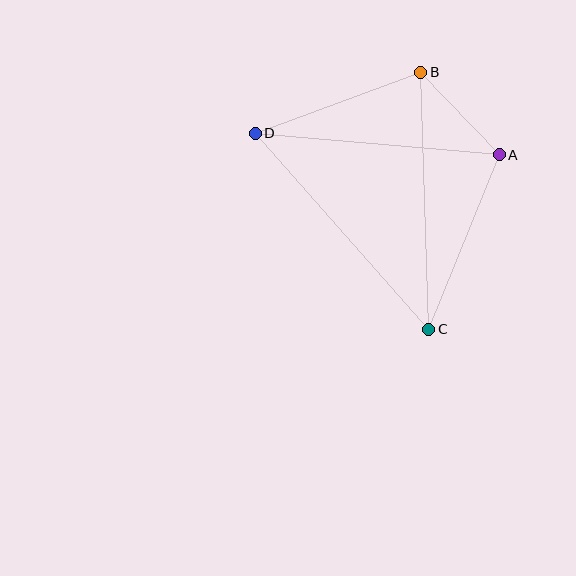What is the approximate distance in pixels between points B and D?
The distance between B and D is approximately 176 pixels.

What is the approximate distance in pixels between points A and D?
The distance between A and D is approximately 245 pixels.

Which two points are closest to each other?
Points A and B are closest to each other.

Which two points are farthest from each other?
Points C and D are farthest from each other.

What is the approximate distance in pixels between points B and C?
The distance between B and C is approximately 257 pixels.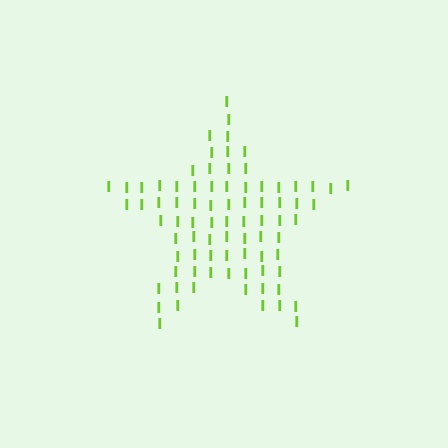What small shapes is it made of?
It is made of small letter I's.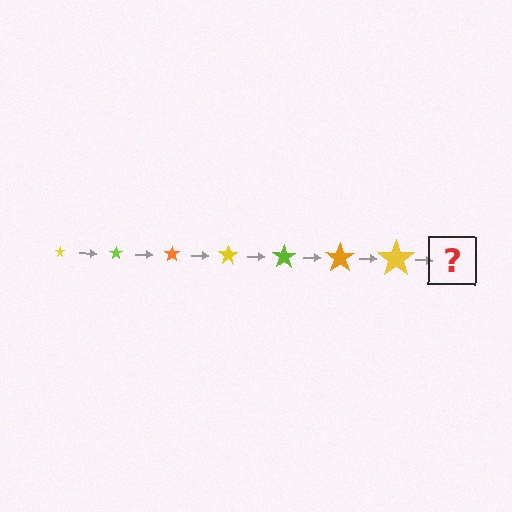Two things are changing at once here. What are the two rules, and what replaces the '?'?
The two rules are that the star grows larger each step and the color cycles through yellow, lime, and orange. The '?' should be a lime star, larger than the previous one.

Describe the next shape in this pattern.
It should be a lime star, larger than the previous one.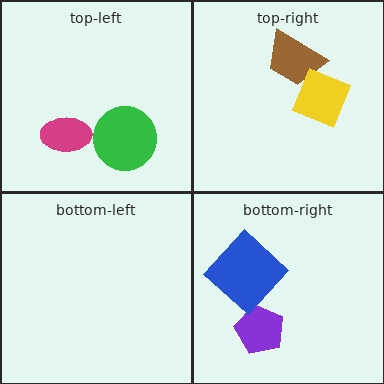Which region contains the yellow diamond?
The top-right region.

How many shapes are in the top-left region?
2.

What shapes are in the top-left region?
The magenta ellipse, the green circle.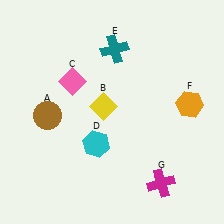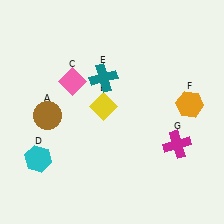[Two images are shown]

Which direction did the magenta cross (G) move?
The magenta cross (G) moved up.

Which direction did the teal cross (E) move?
The teal cross (E) moved down.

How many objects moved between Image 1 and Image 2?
3 objects moved between the two images.